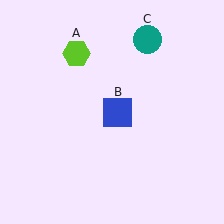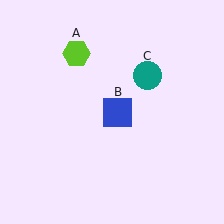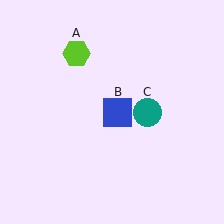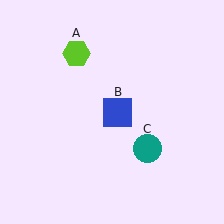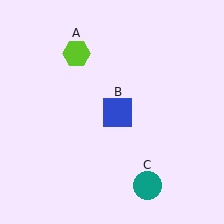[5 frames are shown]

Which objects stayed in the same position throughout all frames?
Lime hexagon (object A) and blue square (object B) remained stationary.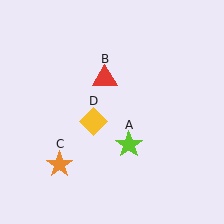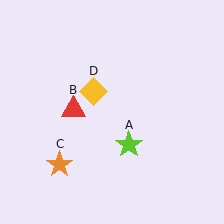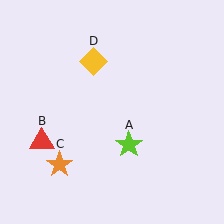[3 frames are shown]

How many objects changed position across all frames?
2 objects changed position: red triangle (object B), yellow diamond (object D).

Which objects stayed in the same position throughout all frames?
Lime star (object A) and orange star (object C) remained stationary.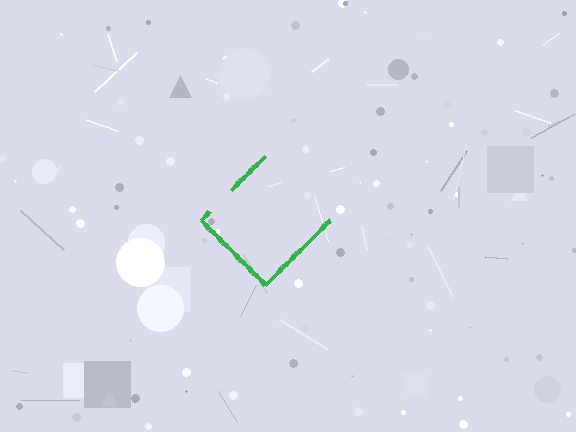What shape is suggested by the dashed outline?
The dashed outline suggests a diamond.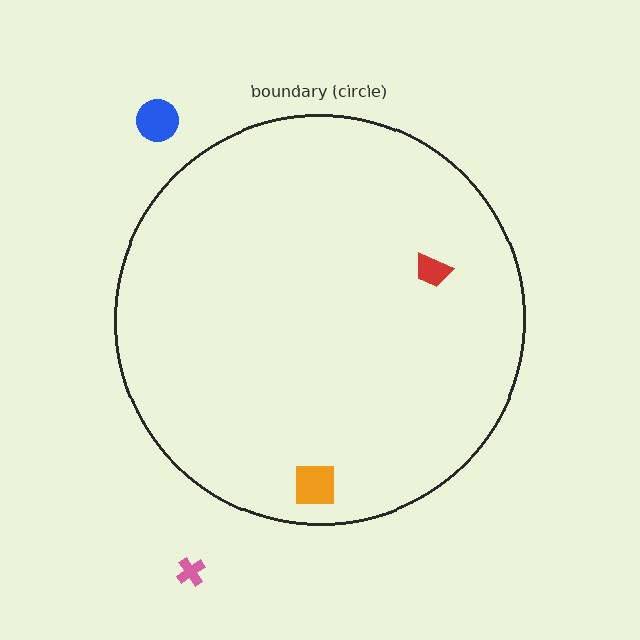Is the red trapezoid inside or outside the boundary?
Inside.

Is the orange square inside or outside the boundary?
Inside.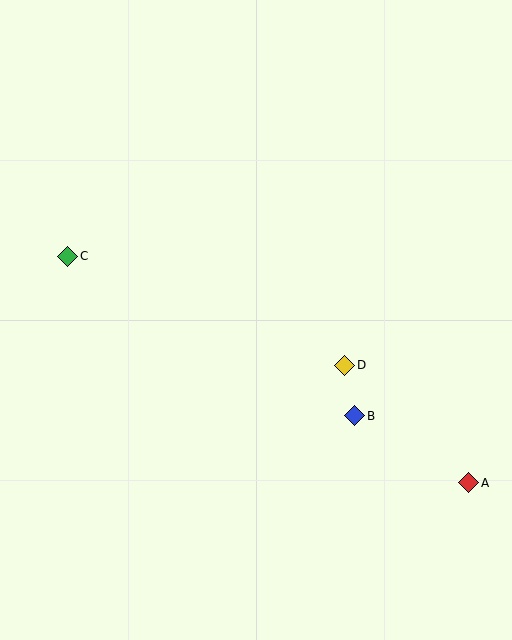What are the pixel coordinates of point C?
Point C is at (68, 256).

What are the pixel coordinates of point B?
Point B is at (355, 416).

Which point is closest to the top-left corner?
Point C is closest to the top-left corner.